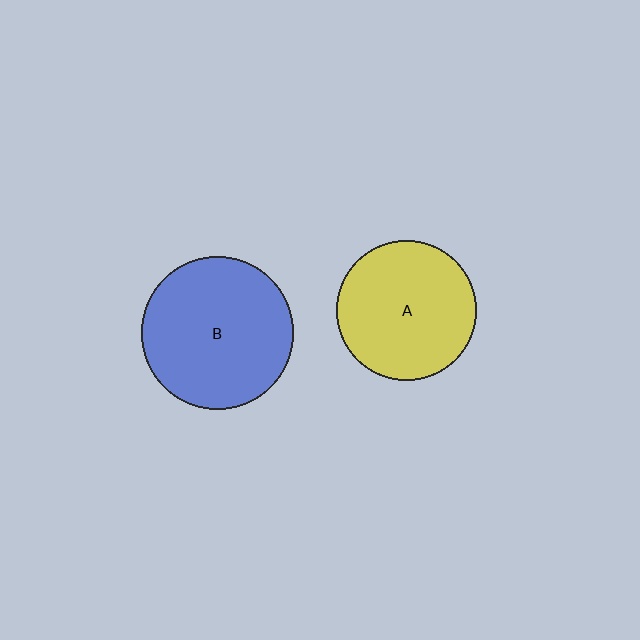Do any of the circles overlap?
No, none of the circles overlap.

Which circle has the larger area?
Circle B (blue).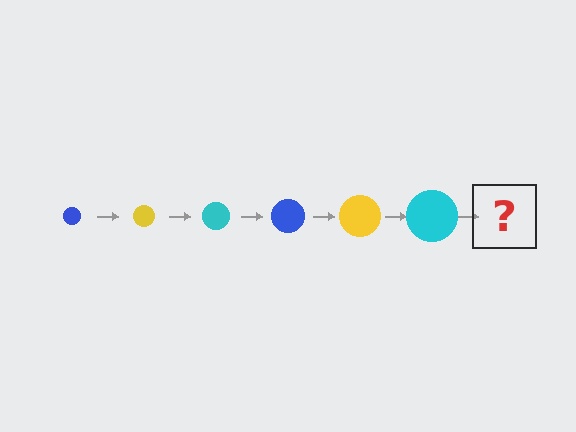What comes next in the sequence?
The next element should be a blue circle, larger than the previous one.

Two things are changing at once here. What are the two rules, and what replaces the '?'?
The two rules are that the circle grows larger each step and the color cycles through blue, yellow, and cyan. The '?' should be a blue circle, larger than the previous one.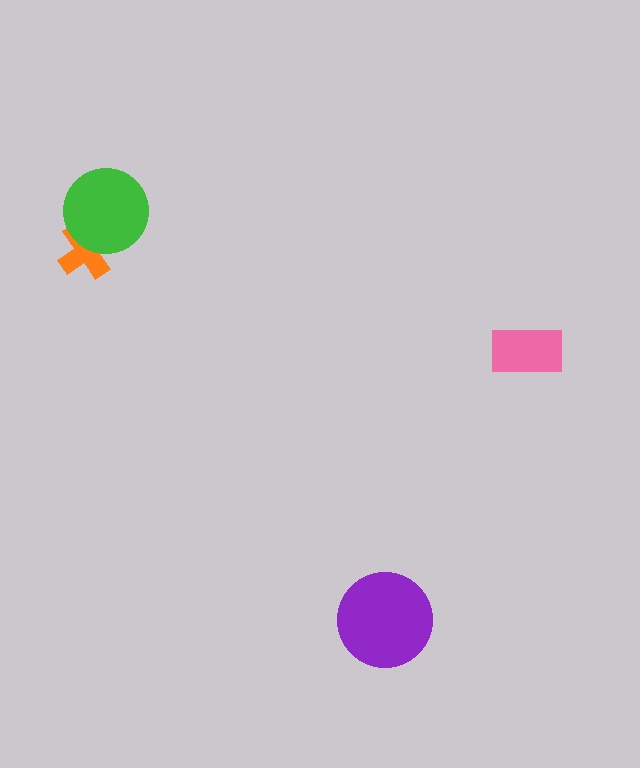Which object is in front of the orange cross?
The green circle is in front of the orange cross.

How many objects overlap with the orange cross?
1 object overlaps with the orange cross.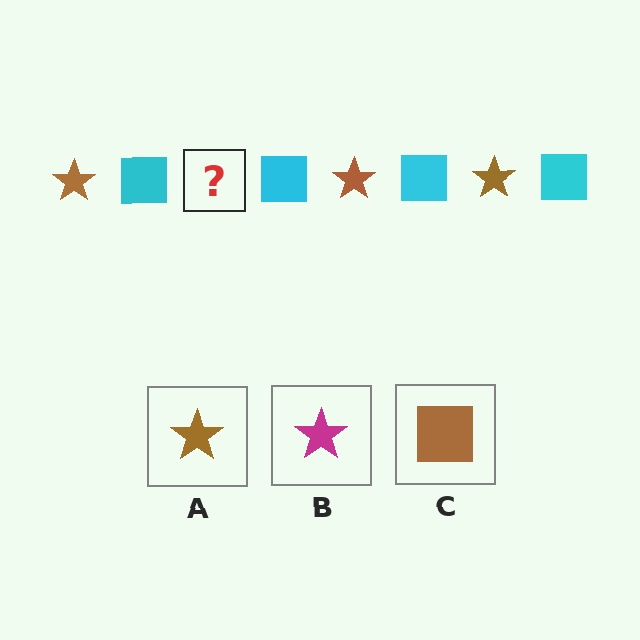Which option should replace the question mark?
Option A.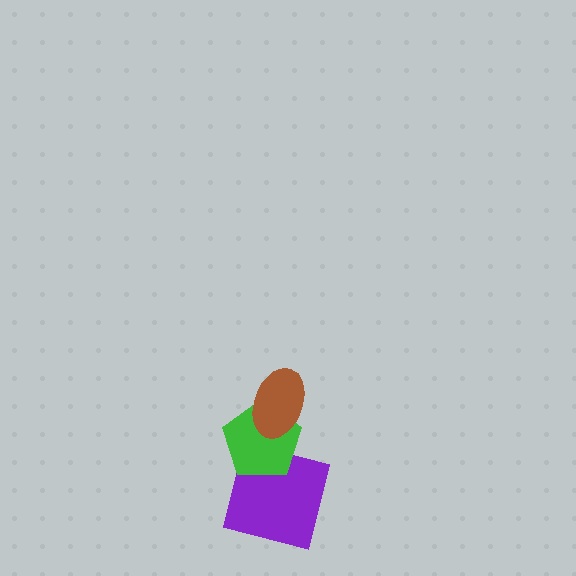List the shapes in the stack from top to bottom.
From top to bottom: the brown ellipse, the green pentagon, the purple square.